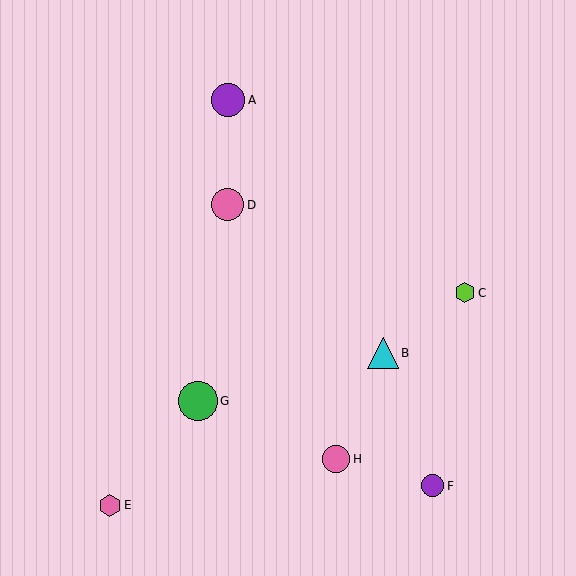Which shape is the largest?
The green circle (labeled G) is the largest.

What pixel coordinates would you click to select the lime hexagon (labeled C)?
Click at (465, 293) to select the lime hexagon C.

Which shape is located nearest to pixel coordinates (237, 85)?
The purple circle (labeled A) at (228, 100) is nearest to that location.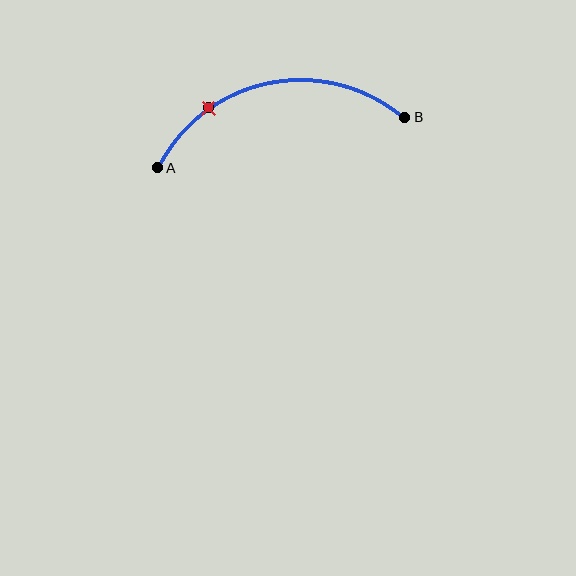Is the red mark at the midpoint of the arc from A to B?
No. The red mark lies on the arc but is closer to endpoint A. The arc midpoint would be at the point on the curve equidistant along the arc from both A and B.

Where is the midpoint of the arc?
The arc midpoint is the point on the curve farthest from the straight line joining A and B. It sits above that line.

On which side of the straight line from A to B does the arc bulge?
The arc bulges above the straight line connecting A and B.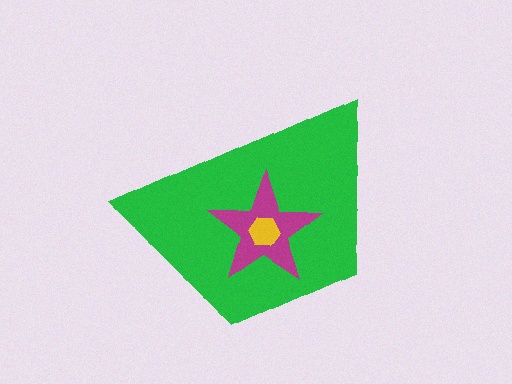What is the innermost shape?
The yellow hexagon.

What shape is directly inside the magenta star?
The yellow hexagon.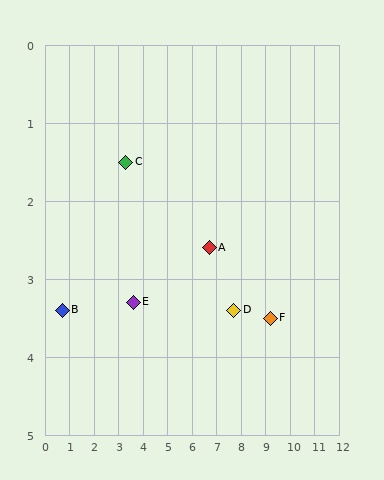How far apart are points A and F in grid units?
Points A and F are about 2.7 grid units apart.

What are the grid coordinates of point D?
Point D is at approximately (7.7, 3.4).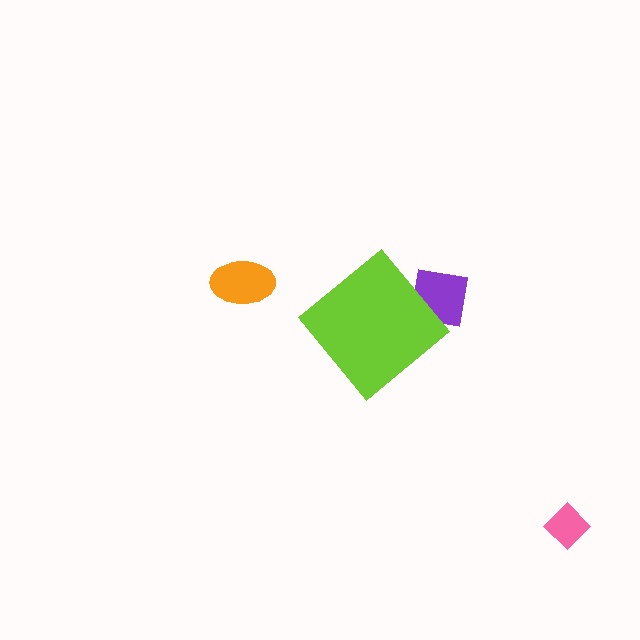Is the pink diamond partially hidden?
No, the pink diamond is fully visible.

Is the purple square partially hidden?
Yes, the purple square is partially hidden behind the lime diamond.